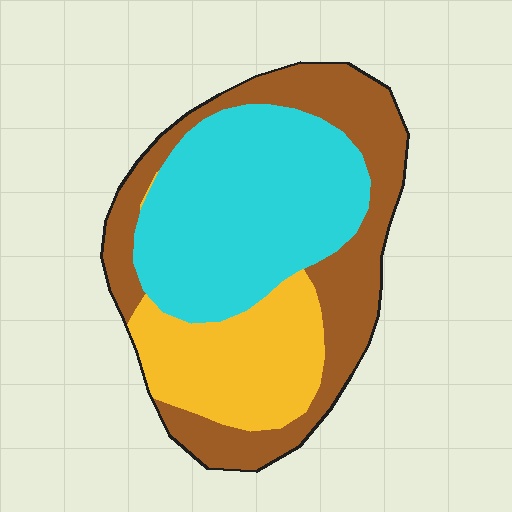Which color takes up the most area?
Cyan, at roughly 40%.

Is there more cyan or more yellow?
Cyan.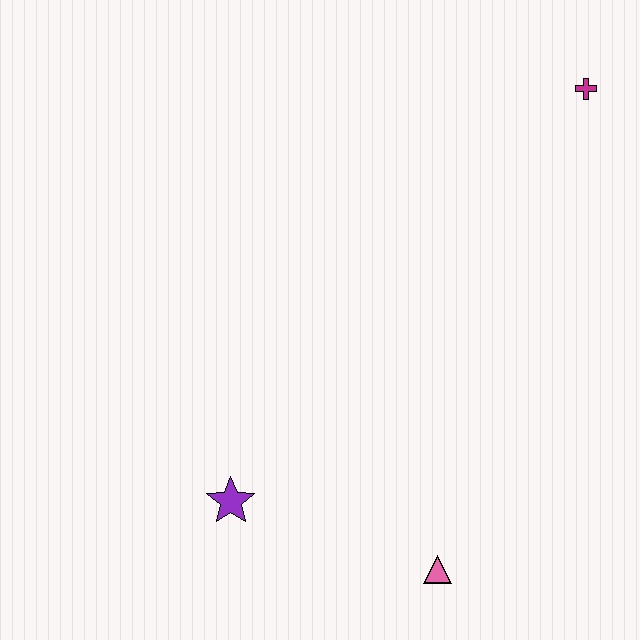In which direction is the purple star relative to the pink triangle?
The purple star is to the left of the pink triangle.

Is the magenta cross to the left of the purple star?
No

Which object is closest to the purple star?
The pink triangle is closest to the purple star.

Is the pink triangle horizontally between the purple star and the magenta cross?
Yes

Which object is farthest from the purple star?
The magenta cross is farthest from the purple star.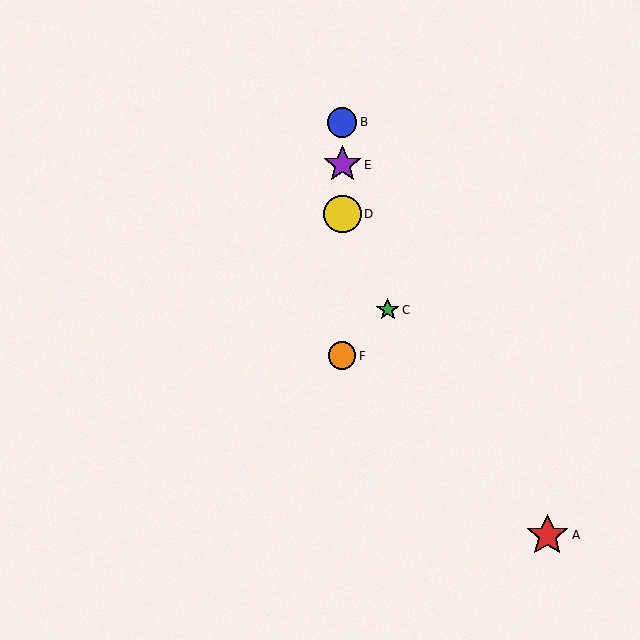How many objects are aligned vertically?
4 objects (B, D, E, F) are aligned vertically.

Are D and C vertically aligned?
No, D is at x≈342 and C is at x≈388.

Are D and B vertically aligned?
Yes, both are at x≈342.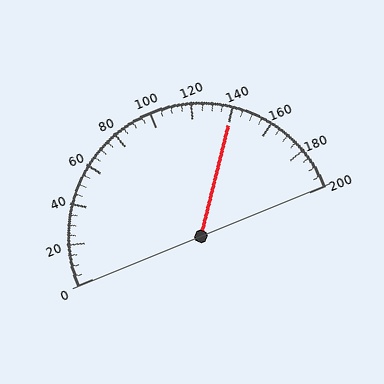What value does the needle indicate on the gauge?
The needle indicates approximately 140.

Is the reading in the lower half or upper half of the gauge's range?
The reading is in the upper half of the range (0 to 200).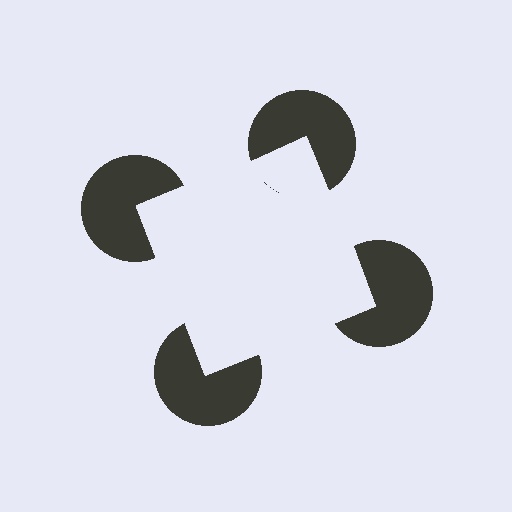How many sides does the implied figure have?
4 sides.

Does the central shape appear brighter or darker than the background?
It typically appears slightly brighter than the background, even though no actual brightness change is drawn.